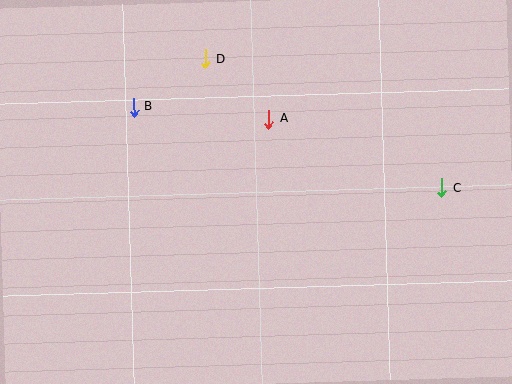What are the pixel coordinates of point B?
Point B is at (133, 107).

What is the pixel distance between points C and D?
The distance between C and D is 269 pixels.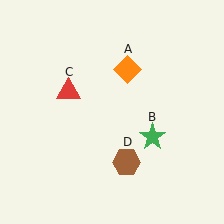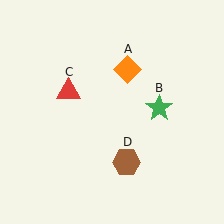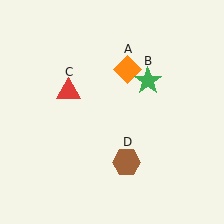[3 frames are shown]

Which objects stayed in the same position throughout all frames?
Orange diamond (object A) and red triangle (object C) and brown hexagon (object D) remained stationary.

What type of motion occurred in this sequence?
The green star (object B) rotated counterclockwise around the center of the scene.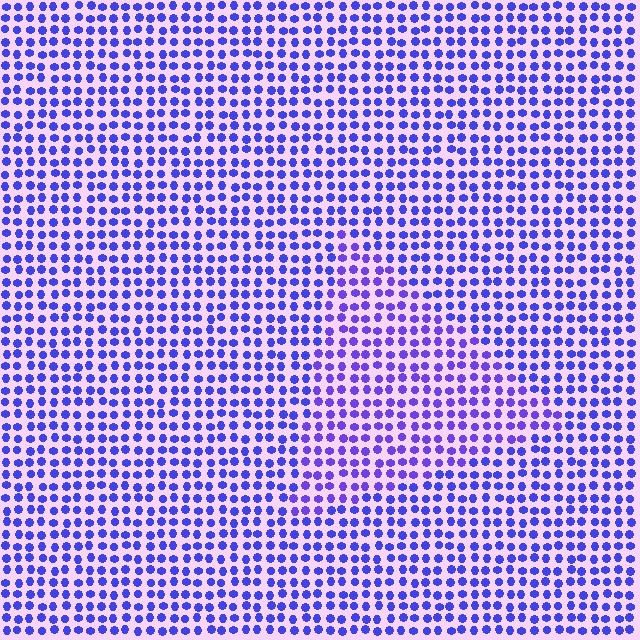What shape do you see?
I see a triangle.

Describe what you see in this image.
The image is filled with small blue elements in a uniform arrangement. A triangle-shaped region is visible where the elements are tinted to a slightly different hue, forming a subtle color boundary.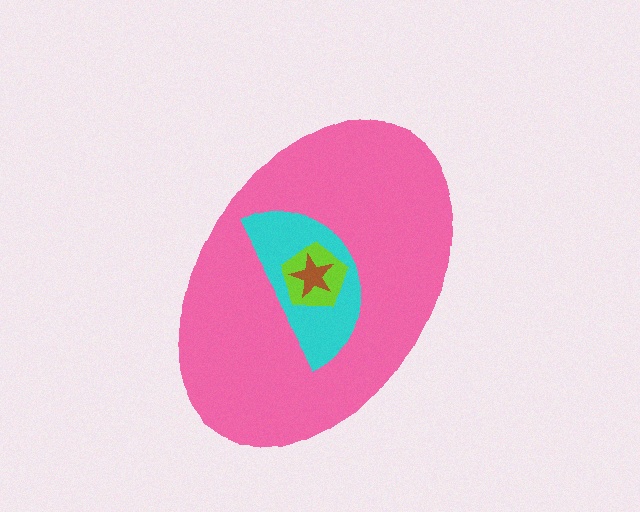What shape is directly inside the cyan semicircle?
The lime pentagon.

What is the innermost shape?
The brown star.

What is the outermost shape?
The pink ellipse.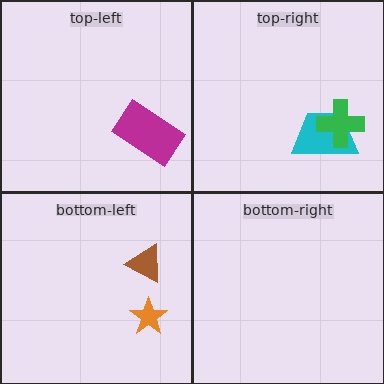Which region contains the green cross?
The top-right region.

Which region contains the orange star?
The bottom-left region.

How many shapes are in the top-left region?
1.